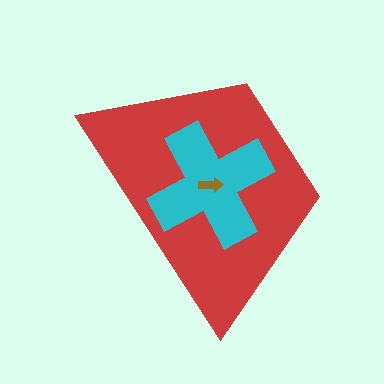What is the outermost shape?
The red trapezoid.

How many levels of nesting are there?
3.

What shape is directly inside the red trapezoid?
The cyan cross.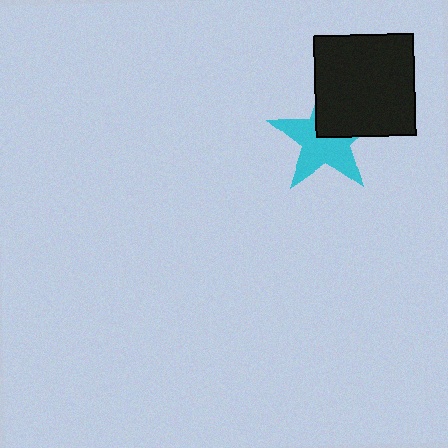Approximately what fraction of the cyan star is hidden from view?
Roughly 38% of the cyan star is hidden behind the black rectangle.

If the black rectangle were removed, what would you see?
You would see the complete cyan star.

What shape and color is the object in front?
The object in front is a black rectangle.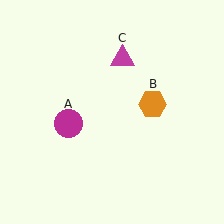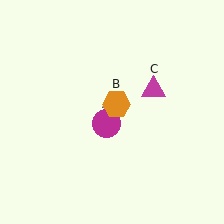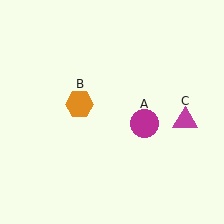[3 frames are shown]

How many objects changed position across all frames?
3 objects changed position: magenta circle (object A), orange hexagon (object B), magenta triangle (object C).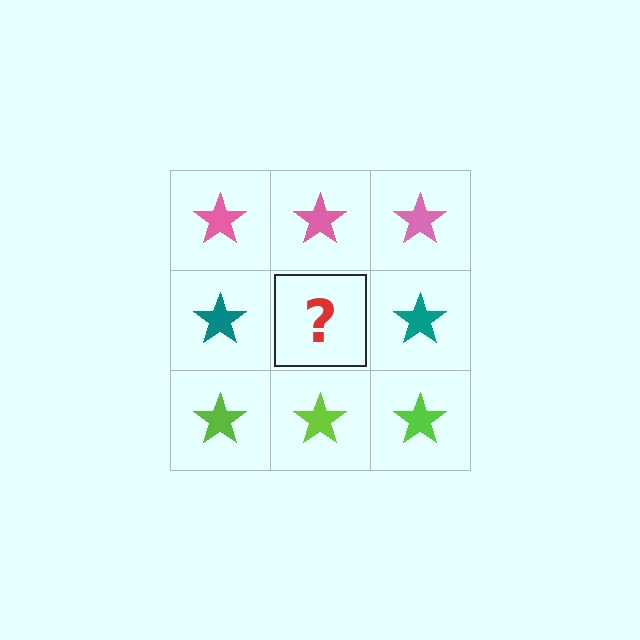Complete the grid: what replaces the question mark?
The question mark should be replaced with a teal star.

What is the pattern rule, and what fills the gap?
The rule is that each row has a consistent color. The gap should be filled with a teal star.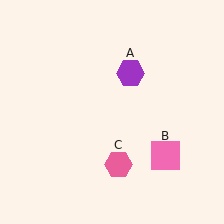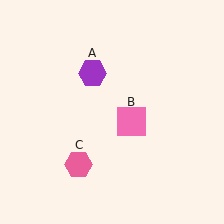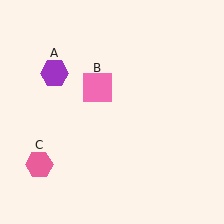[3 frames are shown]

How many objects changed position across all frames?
3 objects changed position: purple hexagon (object A), pink square (object B), pink hexagon (object C).